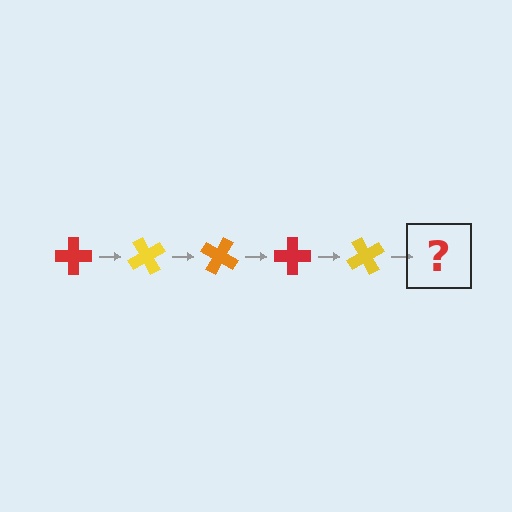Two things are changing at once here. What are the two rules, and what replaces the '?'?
The two rules are that it rotates 60 degrees each step and the color cycles through red, yellow, and orange. The '?' should be an orange cross, rotated 300 degrees from the start.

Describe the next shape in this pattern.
It should be an orange cross, rotated 300 degrees from the start.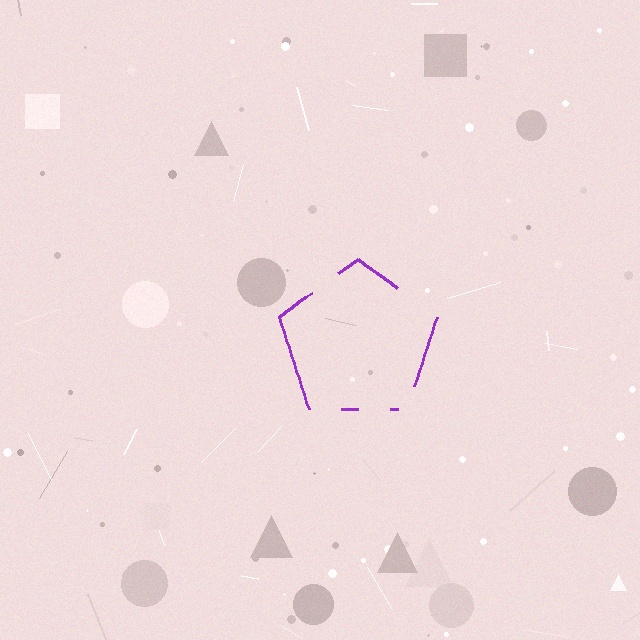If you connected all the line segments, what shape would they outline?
They would outline a pentagon.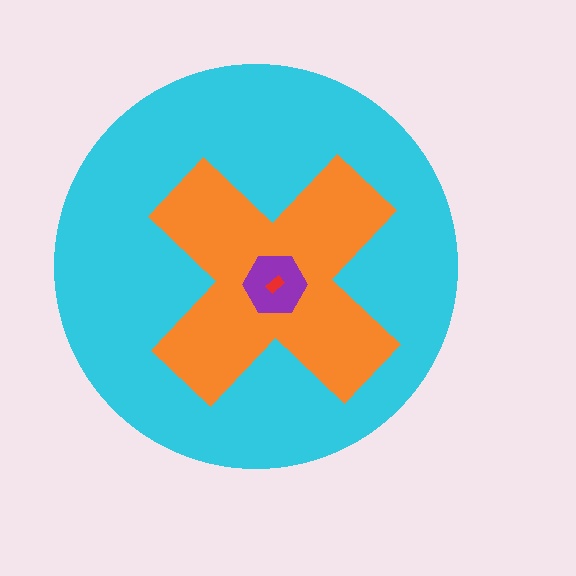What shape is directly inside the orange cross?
The purple hexagon.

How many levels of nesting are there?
4.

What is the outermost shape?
The cyan circle.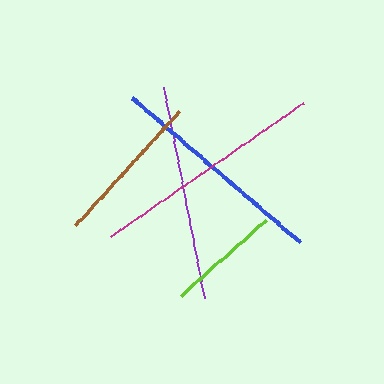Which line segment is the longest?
The magenta line is the longest at approximately 235 pixels.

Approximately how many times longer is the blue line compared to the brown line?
The blue line is approximately 1.4 times the length of the brown line.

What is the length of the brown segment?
The brown segment is approximately 154 pixels long.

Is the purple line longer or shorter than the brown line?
The purple line is longer than the brown line.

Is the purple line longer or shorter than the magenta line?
The magenta line is longer than the purple line.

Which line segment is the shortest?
The lime line is the shortest at approximately 113 pixels.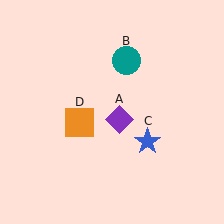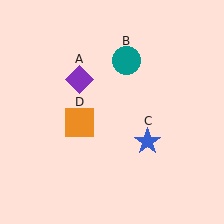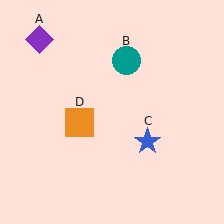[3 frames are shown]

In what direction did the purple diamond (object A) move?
The purple diamond (object A) moved up and to the left.